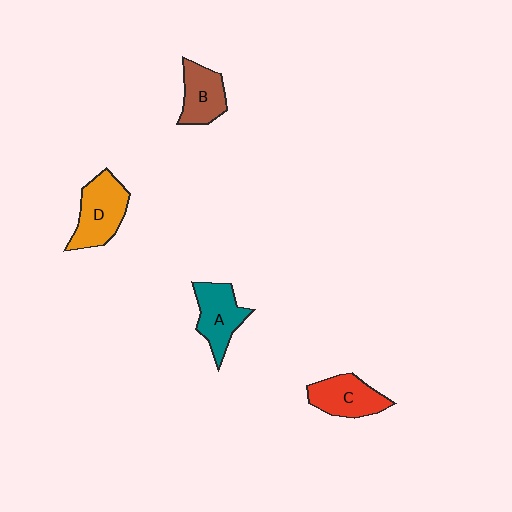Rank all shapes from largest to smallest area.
From largest to smallest: D (orange), A (teal), C (red), B (brown).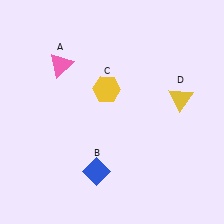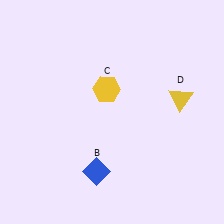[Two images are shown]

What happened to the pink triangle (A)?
The pink triangle (A) was removed in Image 2. It was in the top-left area of Image 1.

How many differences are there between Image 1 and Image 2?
There is 1 difference between the two images.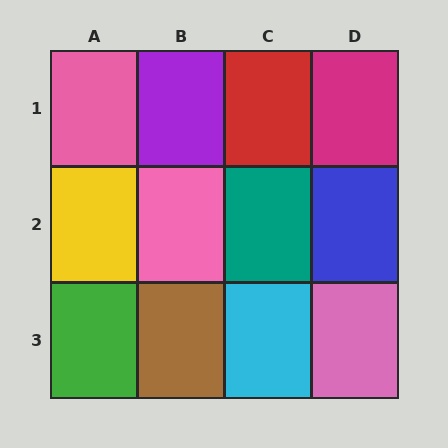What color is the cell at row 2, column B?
Pink.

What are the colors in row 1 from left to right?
Pink, purple, red, magenta.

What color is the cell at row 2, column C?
Teal.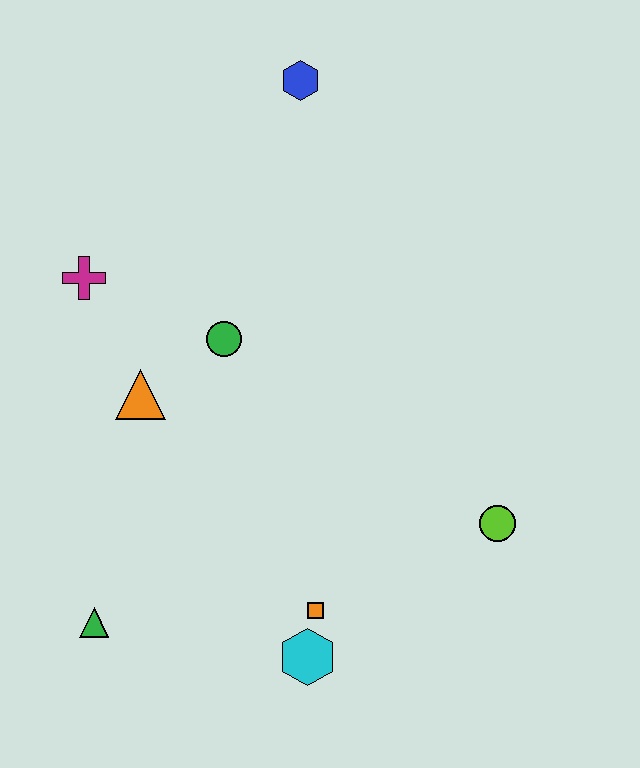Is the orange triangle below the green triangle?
No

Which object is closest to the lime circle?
The orange square is closest to the lime circle.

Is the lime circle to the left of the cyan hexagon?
No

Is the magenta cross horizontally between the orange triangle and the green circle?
No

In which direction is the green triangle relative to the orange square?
The green triangle is to the left of the orange square.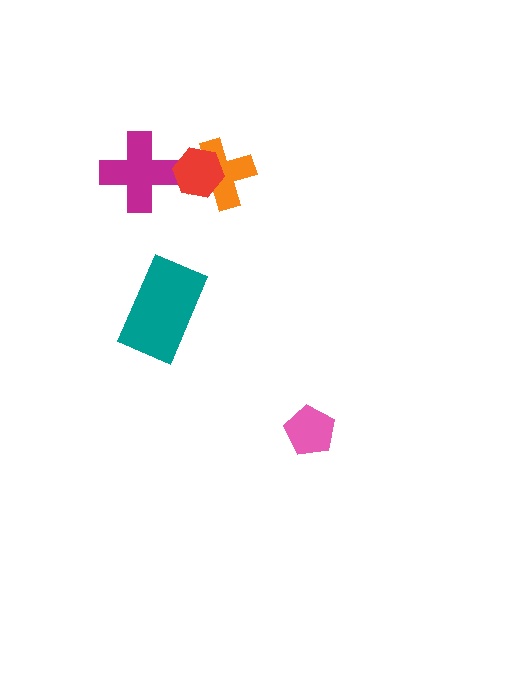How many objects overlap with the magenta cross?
1 object overlaps with the magenta cross.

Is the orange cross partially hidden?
Yes, it is partially covered by another shape.